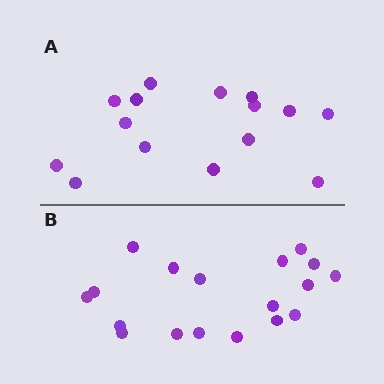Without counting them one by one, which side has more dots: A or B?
Region B (the bottom region) has more dots.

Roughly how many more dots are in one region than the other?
Region B has just a few more — roughly 2 or 3 more dots than region A.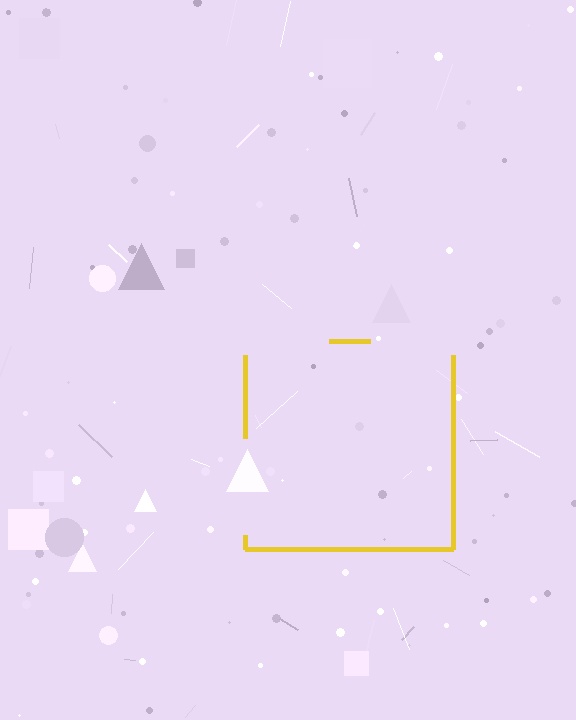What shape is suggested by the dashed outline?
The dashed outline suggests a square.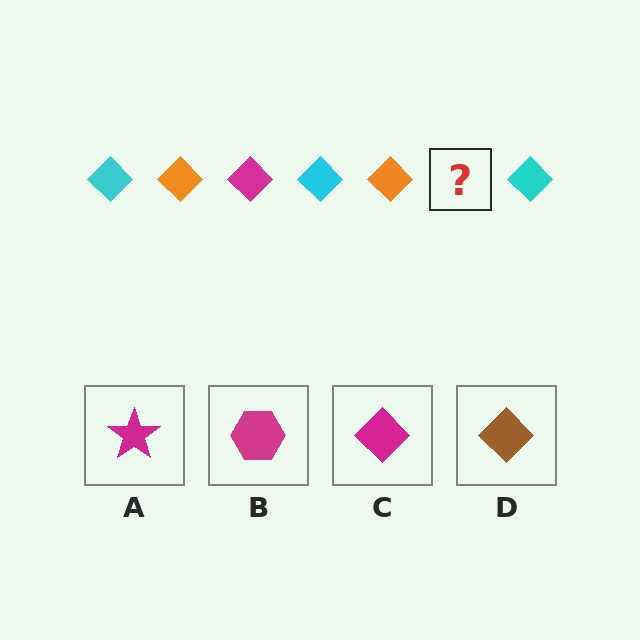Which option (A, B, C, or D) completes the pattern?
C.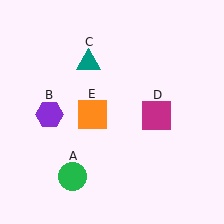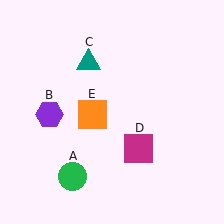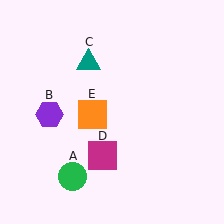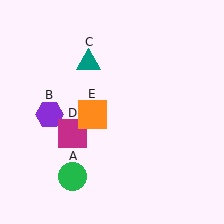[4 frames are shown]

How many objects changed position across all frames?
1 object changed position: magenta square (object D).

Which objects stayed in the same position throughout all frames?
Green circle (object A) and purple hexagon (object B) and teal triangle (object C) and orange square (object E) remained stationary.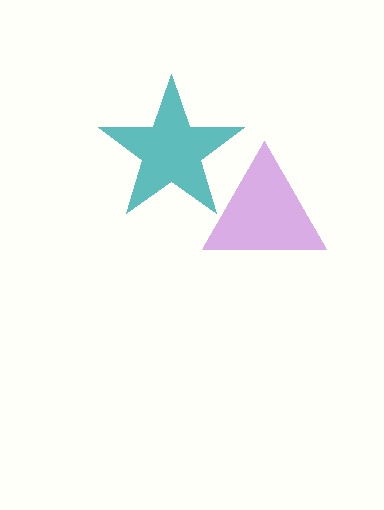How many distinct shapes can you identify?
There are 2 distinct shapes: a teal star, a purple triangle.